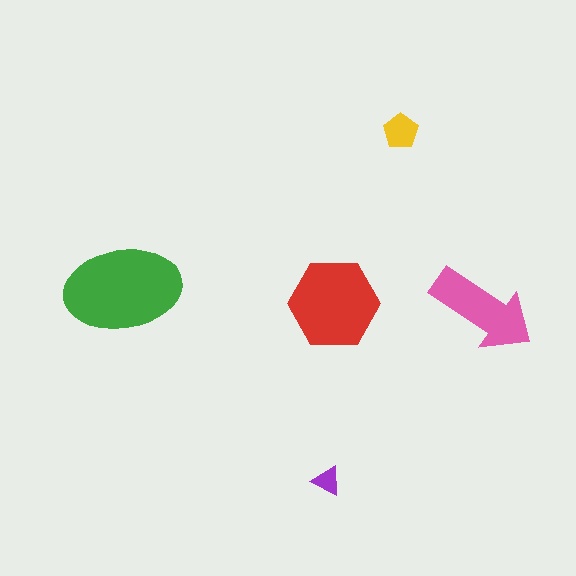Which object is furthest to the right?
The pink arrow is rightmost.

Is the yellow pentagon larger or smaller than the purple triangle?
Larger.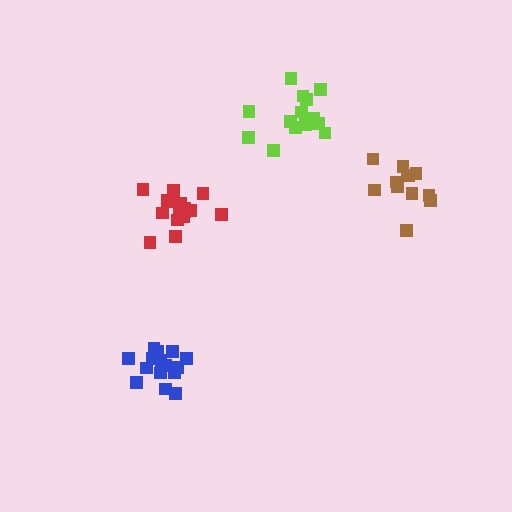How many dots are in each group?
Group 1: 12 dots, Group 2: 17 dots, Group 3: 15 dots, Group 4: 14 dots (58 total).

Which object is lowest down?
The blue cluster is bottommost.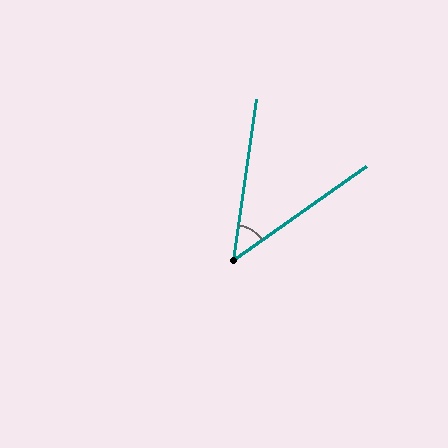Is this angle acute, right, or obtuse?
It is acute.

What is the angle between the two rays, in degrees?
Approximately 47 degrees.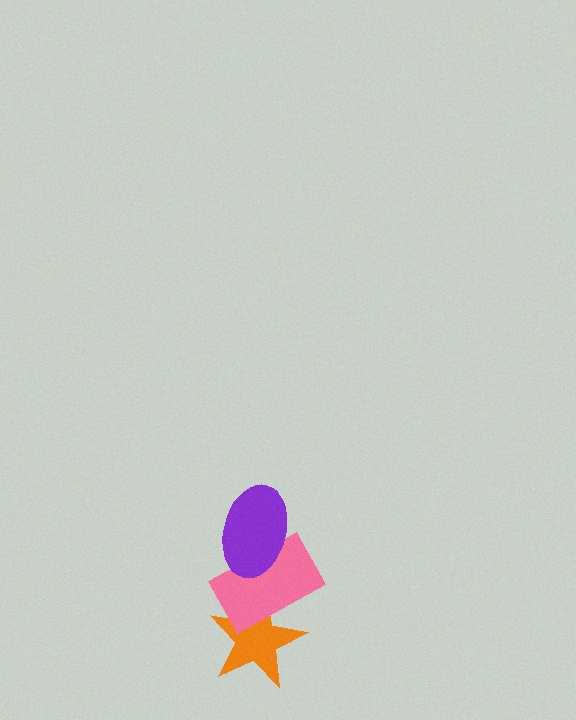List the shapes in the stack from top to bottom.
From top to bottom: the purple ellipse, the pink rectangle, the orange star.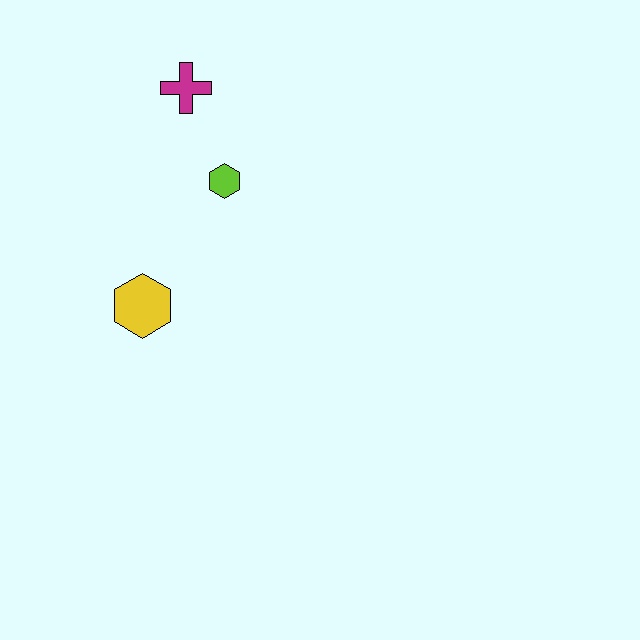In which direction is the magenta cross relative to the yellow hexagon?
The magenta cross is above the yellow hexagon.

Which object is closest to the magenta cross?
The lime hexagon is closest to the magenta cross.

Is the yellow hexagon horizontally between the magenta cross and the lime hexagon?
No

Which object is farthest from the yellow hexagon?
The magenta cross is farthest from the yellow hexagon.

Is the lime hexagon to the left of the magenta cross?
No